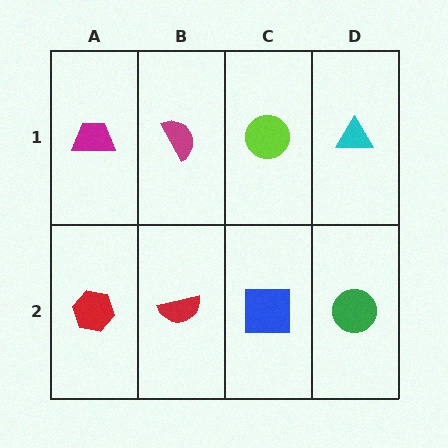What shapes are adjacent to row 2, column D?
A cyan triangle (row 1, column D), a blue square (row 2, column C).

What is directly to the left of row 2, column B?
A red hexagon.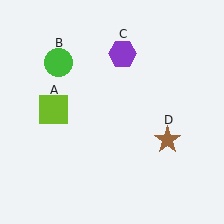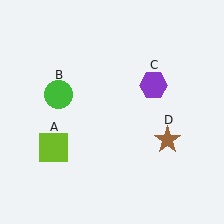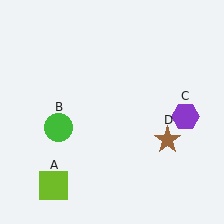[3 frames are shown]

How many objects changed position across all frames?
3 objects changed position: lime square (object A), green circle (object B), purple hexagon (object C).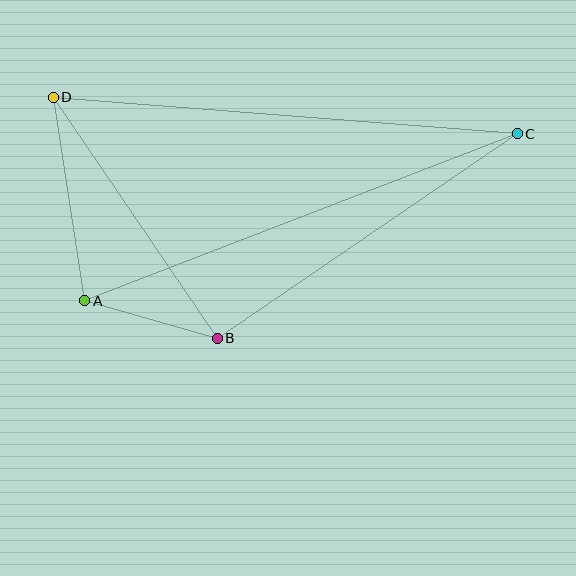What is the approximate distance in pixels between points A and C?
The distance between A and C is approximately 464 pixels.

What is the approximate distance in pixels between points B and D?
The distance between B and D is approximately 291 pixels.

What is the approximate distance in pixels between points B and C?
The distance between B and C is approximately 363 pixels.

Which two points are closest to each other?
Points A and B are closest to each other.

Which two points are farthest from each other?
Points C and D are farthest from each other.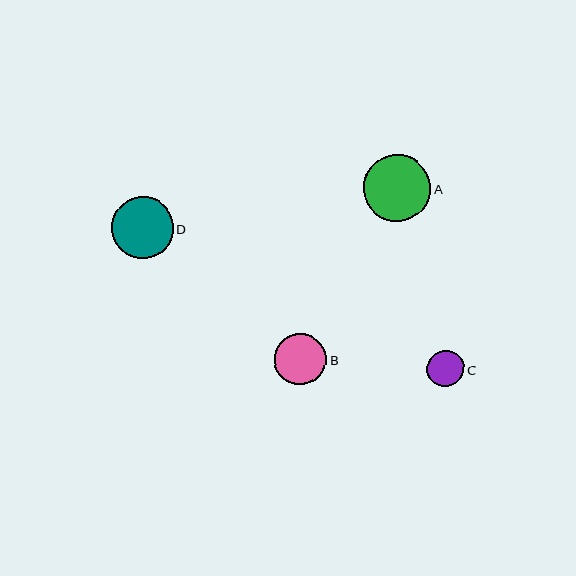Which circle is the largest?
Circle A is the largest with a size of approximately 67 pixels.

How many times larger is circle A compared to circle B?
Circle A is approximately 1.3 times the size of circle B.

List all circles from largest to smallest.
From largest to smallest: A, D, B, C.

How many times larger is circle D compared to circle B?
Circle D is approximately 1.2 times the size of circle B.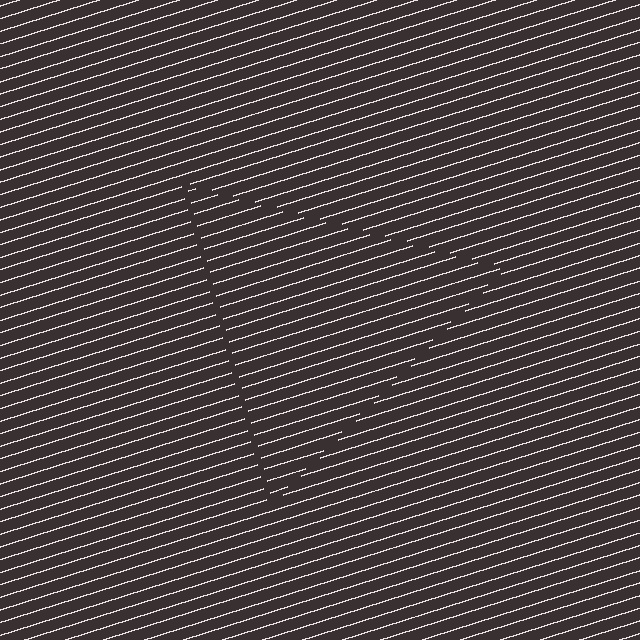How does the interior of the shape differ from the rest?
The interior of the shape contains the same grating, shifted by half a period — the contour is defined by the phase discontinuity where line-ends from the inner and outer gratings abut.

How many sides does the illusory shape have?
3 sides — the line-ends trace a triangle.